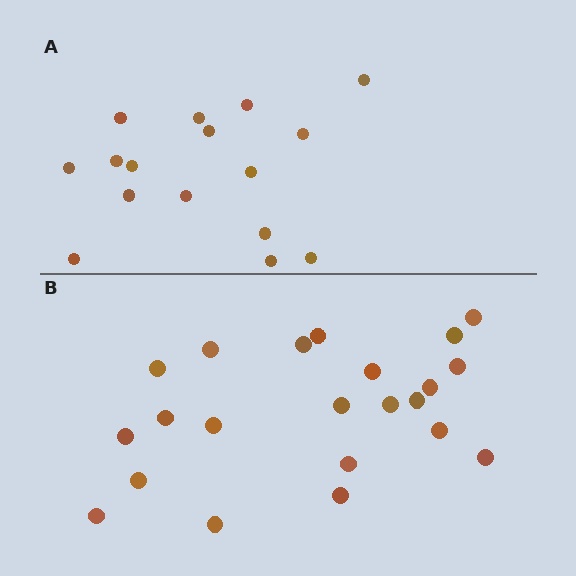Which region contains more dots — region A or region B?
Region B (the bottom region) has more dots.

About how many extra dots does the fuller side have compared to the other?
Region B has about 6 more dots than region A.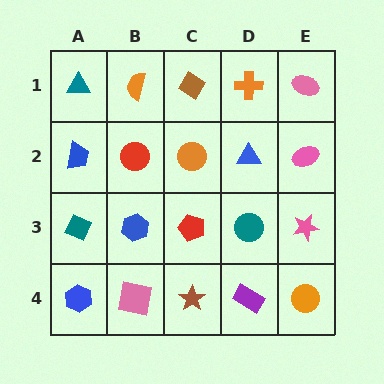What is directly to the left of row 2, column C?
A red circle.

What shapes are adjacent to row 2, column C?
A brown diamond (row 1, column C), a red pentagon (row 3, column C), a red circle (row 2, column B), a blue triangle (row 2, column D).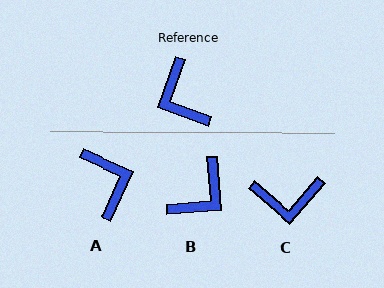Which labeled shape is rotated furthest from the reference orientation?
A, about 175 degrees away.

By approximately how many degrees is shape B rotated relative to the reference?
Approximately 114 degrees counter-clockwise.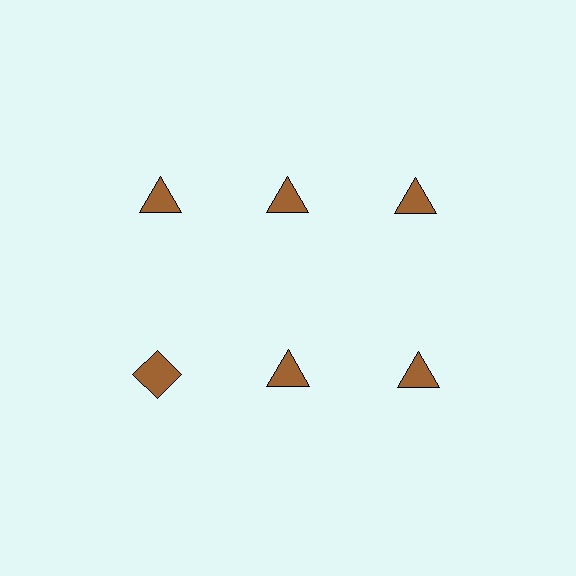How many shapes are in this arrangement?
There are 6 shapes arranged in a grid pattern.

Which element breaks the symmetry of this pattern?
The brown diamond in the second row, leftmost column breaks the symmetry. All other shapes are brown triangles.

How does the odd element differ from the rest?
It has a different shape: diamond instead of triangle.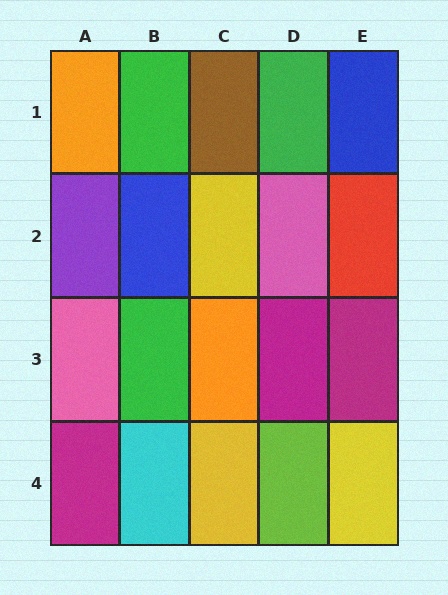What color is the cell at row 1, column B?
Green.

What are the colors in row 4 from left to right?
Magenta, cyan, yellow, lime, yellow.